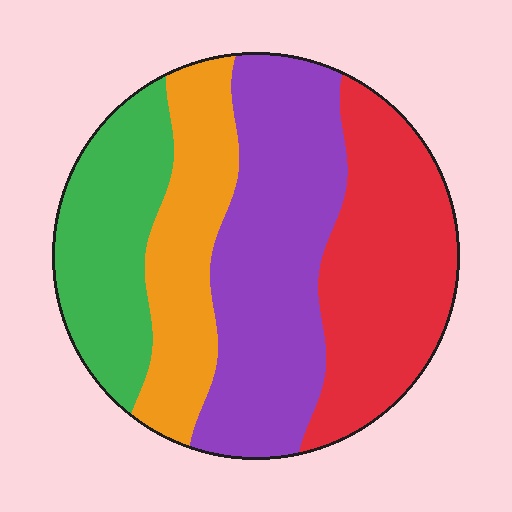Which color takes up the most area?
Purple, at roughly 35%.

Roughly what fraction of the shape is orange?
Orange takes up about one fifth (1/5) of the shape.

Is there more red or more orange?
Red.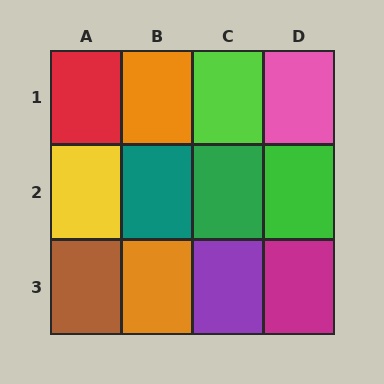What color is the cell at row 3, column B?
Orange.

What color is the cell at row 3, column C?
Purple.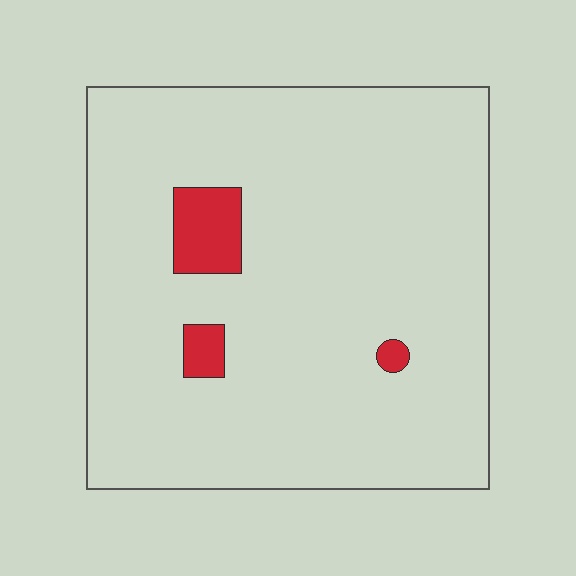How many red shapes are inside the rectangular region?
3.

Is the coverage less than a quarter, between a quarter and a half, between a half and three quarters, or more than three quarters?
Less than a quarter.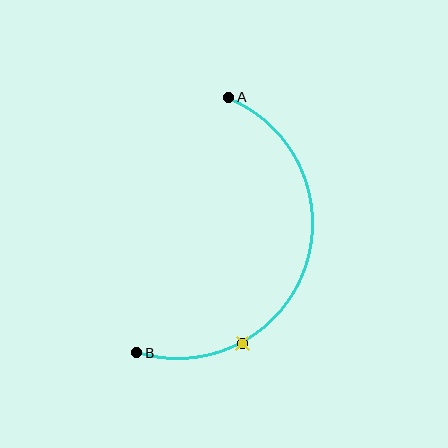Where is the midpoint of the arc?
The arc midpoint is the point on the curve farthest from the straight line joining A and B. It sits to the right of that line.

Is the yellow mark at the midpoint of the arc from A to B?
No. The yellow mark lies on the arc but is closer to endpoint B. The arc midpoint would be at the point on the curve equidistant along the arc from both A and B.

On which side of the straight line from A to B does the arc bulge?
The arc bulges to the right of the straight line connecting A and B.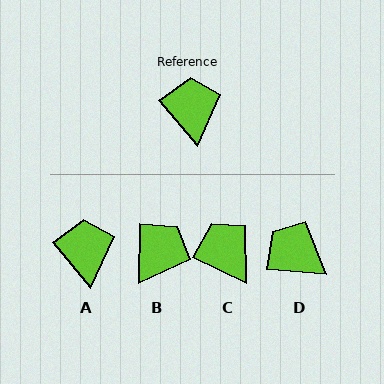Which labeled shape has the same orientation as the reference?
A.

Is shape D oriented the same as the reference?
No, it is off by about 46 degrees.